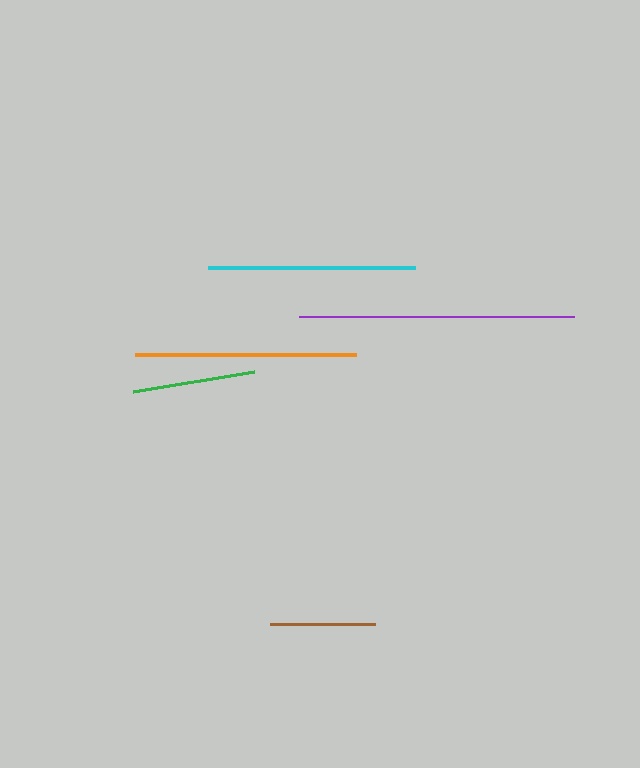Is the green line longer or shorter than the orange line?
The orange line is longer than the green line.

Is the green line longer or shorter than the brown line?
The green line is longer than the brown line.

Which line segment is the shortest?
The brown line is the shortest at approximately 105 pixels.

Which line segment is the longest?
The purple line is the longest at approximately 275 pixels.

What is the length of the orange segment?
The orange segment is approximately 221 pixels long.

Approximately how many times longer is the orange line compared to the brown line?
The orange line is approximately 2.1 times the length of the brown line.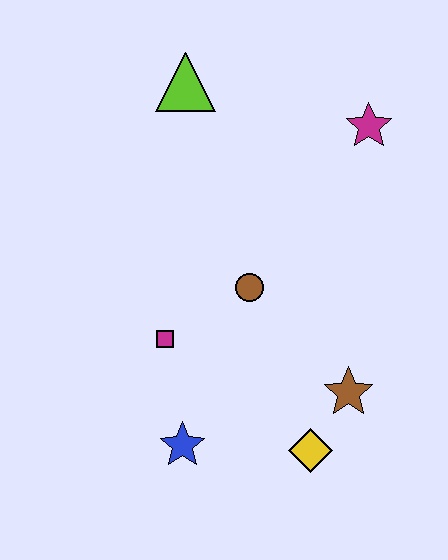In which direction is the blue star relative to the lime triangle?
The blue star is below the lime triangle.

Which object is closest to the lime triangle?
The magenta star is closest to the lime triangle.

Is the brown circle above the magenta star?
No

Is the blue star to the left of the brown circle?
Yes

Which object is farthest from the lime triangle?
The yellow diamond is farthest from the lime triangle.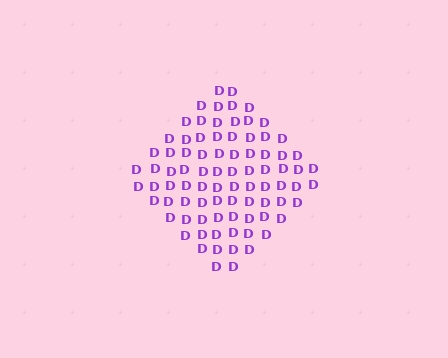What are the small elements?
The small elements are letter D's.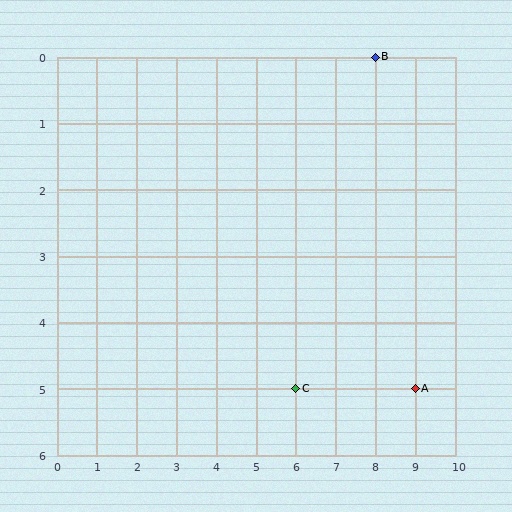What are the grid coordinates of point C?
Point C is at grid coordinates (6, 5).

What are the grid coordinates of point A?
Point A is at grid coordinates (9, 5).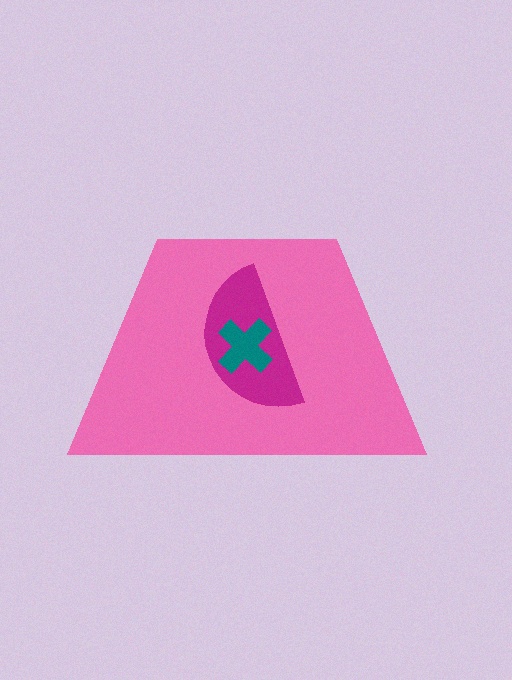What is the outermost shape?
The pink trapezoid.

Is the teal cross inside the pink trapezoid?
Yes.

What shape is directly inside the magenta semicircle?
The teal cross.